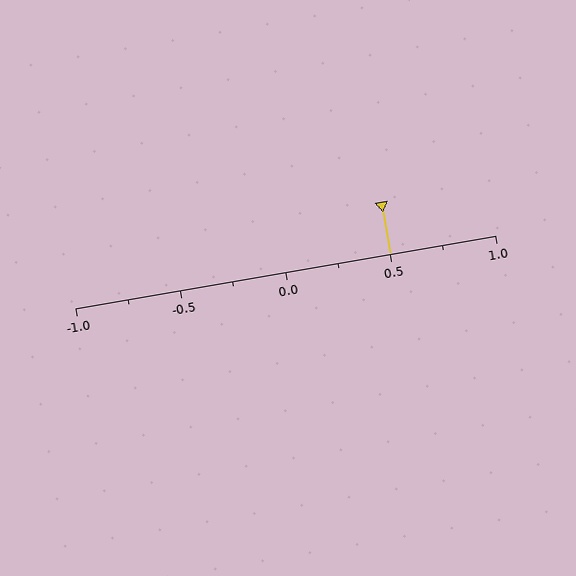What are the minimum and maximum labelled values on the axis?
The axis runs from -1.0 to 1.0.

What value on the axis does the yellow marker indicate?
The marker indicates approximately 0.5.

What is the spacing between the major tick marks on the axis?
The major ticks are spaced 0.5 apart.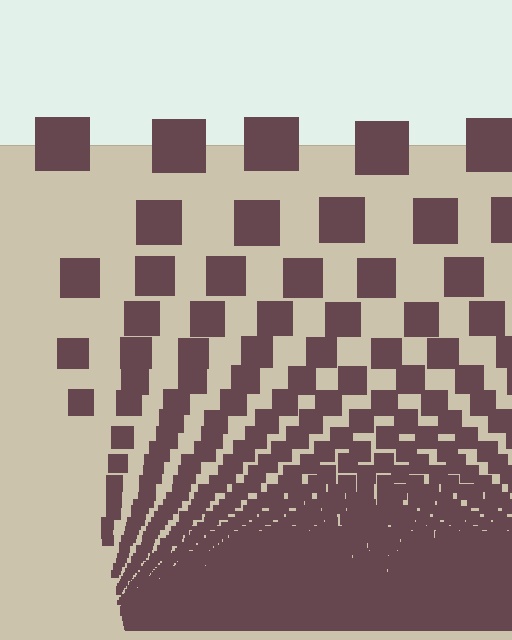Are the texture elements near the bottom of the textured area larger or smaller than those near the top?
Smaller. The gradient is inverted — elements near the bottom are smaller and denser.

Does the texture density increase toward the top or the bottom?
Density increases toward the bottom.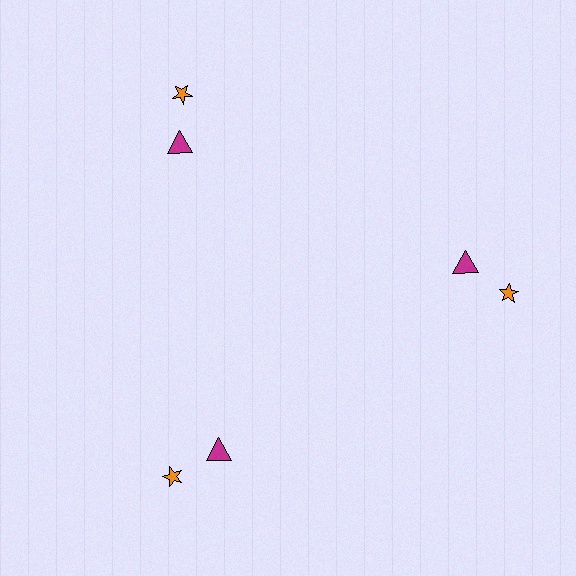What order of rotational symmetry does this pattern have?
This pattern has 3-fold rotational symmetry.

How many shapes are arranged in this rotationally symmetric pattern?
There are 6 shapes, arranged in 3 groups of 2.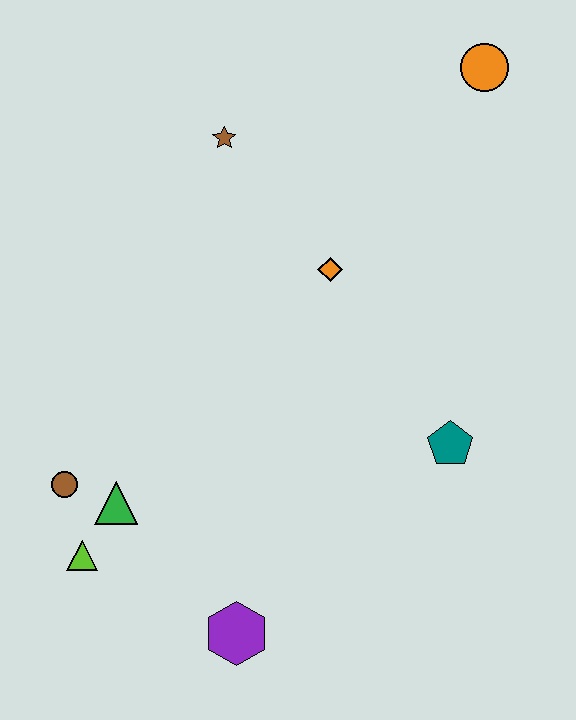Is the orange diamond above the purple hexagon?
Yes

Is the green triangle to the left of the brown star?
Yes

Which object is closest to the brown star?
The orange diamond is closest to the brown star.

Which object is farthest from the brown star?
The purple hexagon is farthest from the brown star.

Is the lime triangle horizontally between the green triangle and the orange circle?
No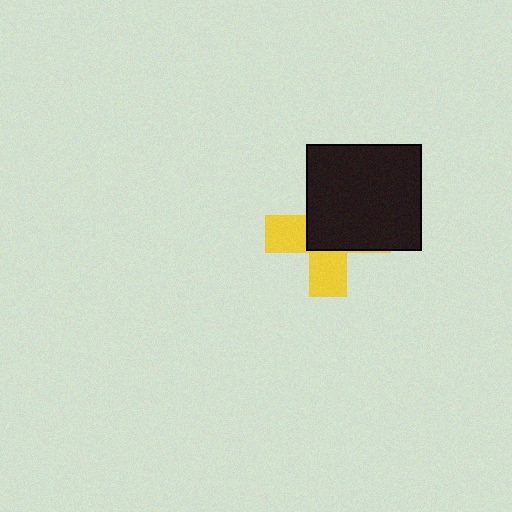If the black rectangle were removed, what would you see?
You would see the complete yellow cross.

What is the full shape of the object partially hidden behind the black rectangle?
The partially hidden object is a yellow cross.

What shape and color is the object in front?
The object in front is a black rectangle.